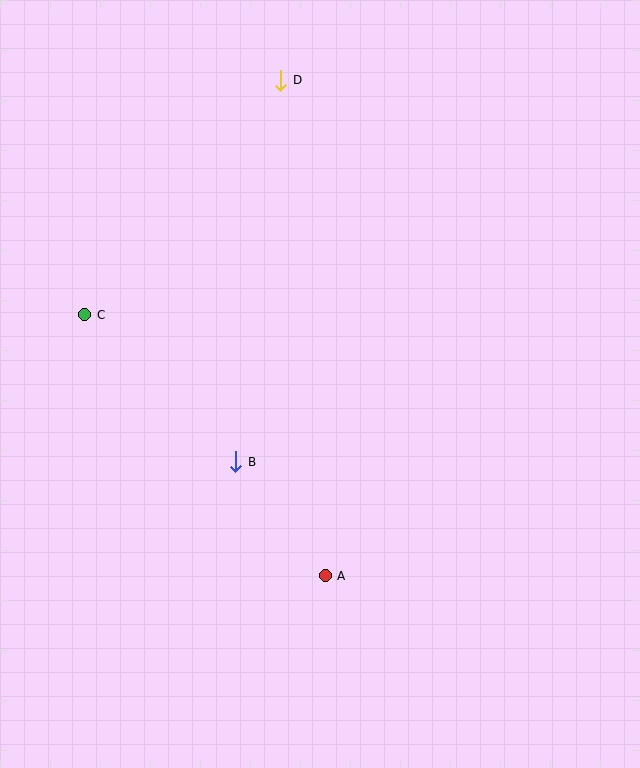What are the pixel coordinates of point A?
Point A is at (325, 576).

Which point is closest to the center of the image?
Point B at (236, 462) is closest to the center.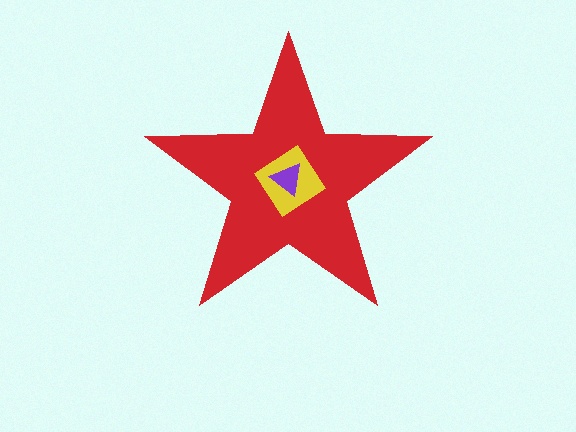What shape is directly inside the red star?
The yellow diamond.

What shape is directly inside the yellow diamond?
The purple triangle.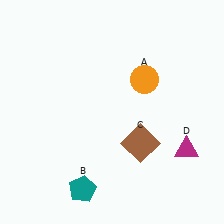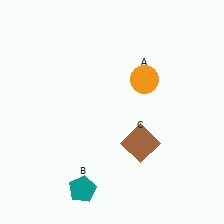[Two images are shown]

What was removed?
The magenta triangle (D) was removed in Image 2.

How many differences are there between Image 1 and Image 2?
There is 1 difference between the two images.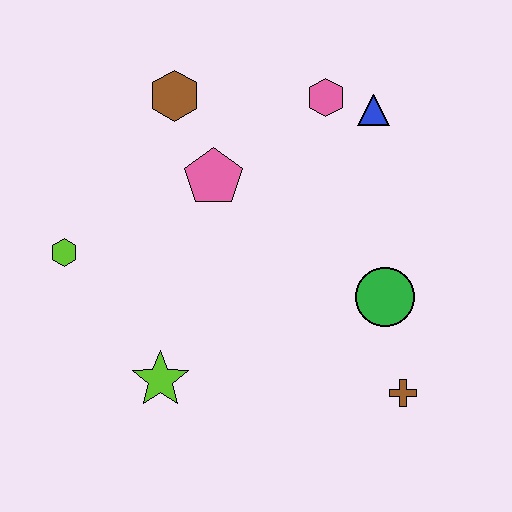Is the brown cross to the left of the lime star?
No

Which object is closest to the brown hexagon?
The pink pentagon is closest to the brown hexagon.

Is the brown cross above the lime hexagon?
No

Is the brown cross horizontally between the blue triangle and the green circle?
No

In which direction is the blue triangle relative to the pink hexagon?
The blue triangle is to the right of the pink hexagon.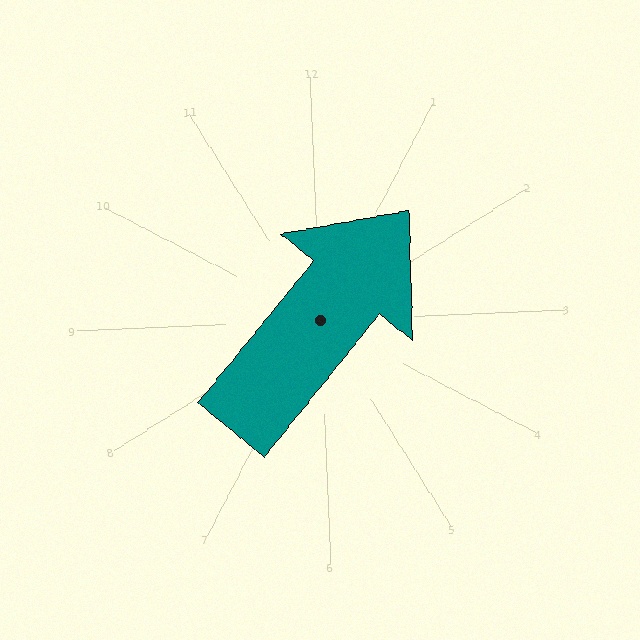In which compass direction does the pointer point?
Northeast.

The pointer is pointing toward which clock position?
Roughly 1 o'clock.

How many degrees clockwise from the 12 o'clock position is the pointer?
Approximately 41 degrees.